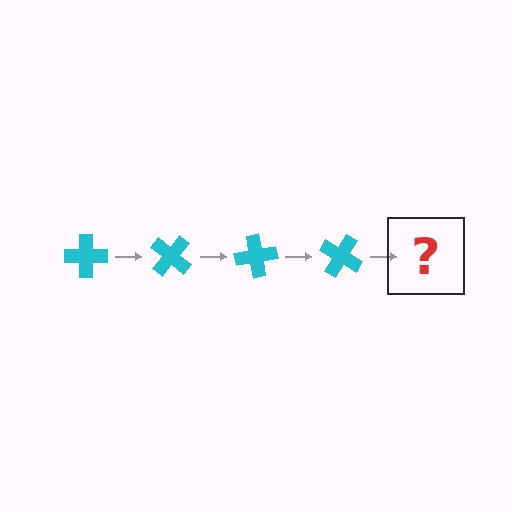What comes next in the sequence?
The next element should be a cyan cross rotated 160 degrees.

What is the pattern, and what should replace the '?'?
The pattern is that the cross rotates 40 degrees each step. The '?' should be a cyan cross rotated 160 degrees.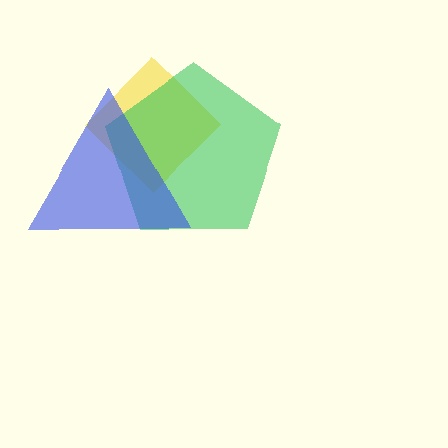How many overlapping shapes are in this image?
There are 3 overlapping shapes in the image.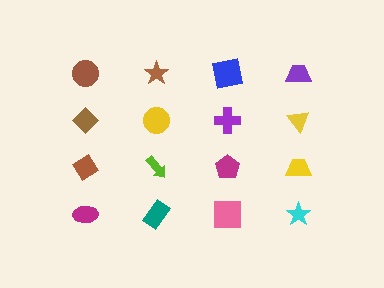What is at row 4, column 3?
A pink square.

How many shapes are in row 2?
4 shapes.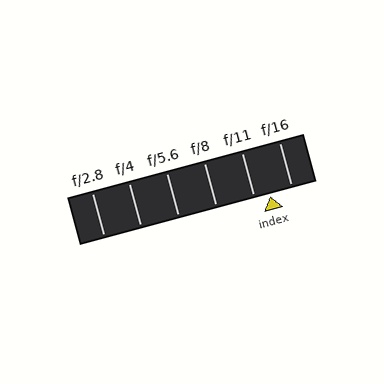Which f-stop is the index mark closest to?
The index mark is closest to f/11.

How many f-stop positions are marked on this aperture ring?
There are 6 f-stop positions marked.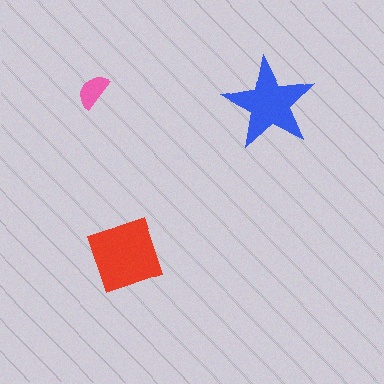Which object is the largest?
The red diamond.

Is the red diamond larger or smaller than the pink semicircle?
Larger.